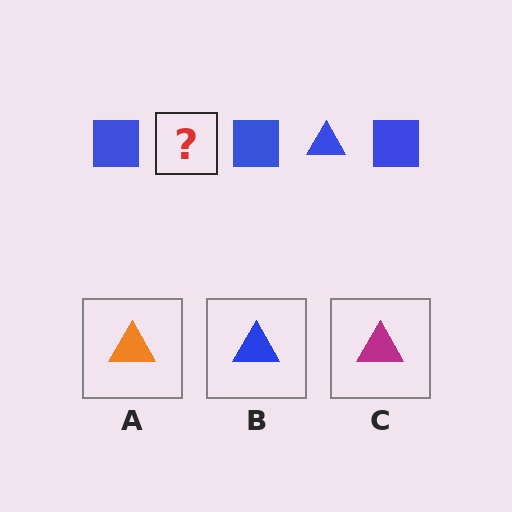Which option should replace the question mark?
Option B.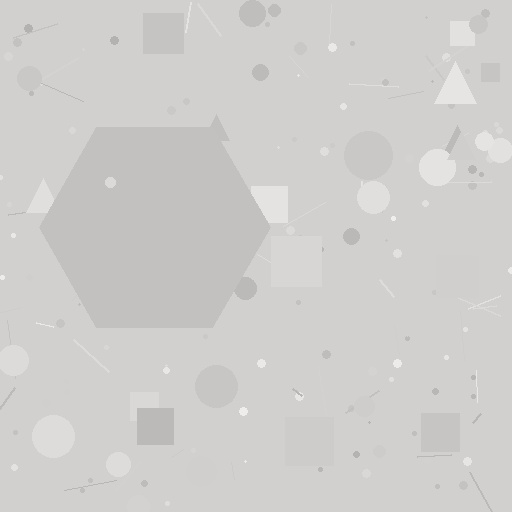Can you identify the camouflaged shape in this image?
The camouflaged shape is a hexagon.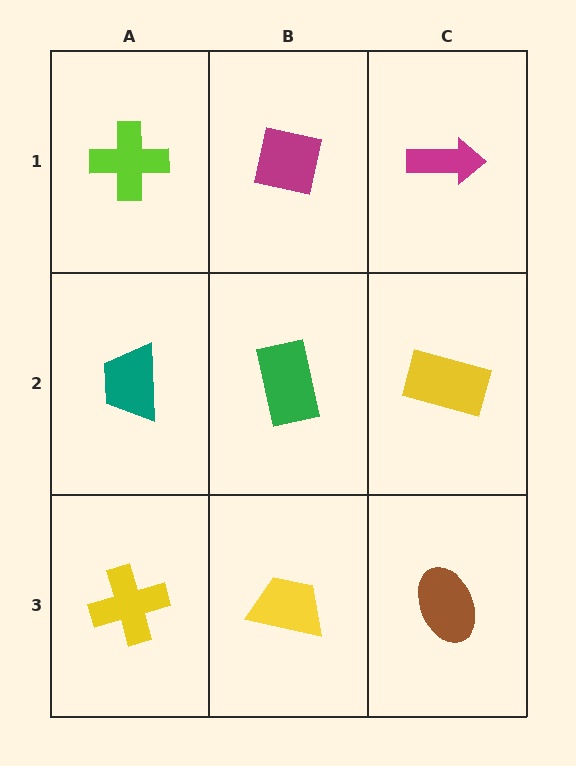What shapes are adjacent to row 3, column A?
A teal trapezoid (row 2, column A), a yellow trapezoid (row 3, column B).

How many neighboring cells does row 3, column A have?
2.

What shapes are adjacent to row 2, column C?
A magenta arrow (row 1, column C), a brown ellipse (row 3, column C), a green rectangle (row 2, column B).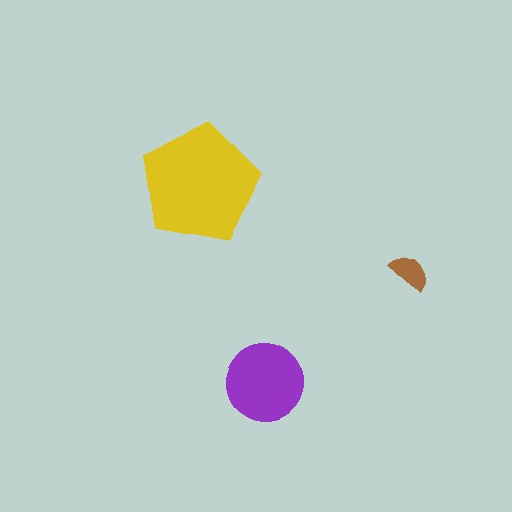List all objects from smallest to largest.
The brown semicircle, the purple circle, the yellow pentagon.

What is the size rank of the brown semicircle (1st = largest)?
3rd.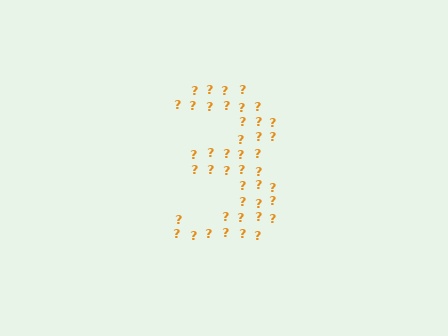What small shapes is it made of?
It is made of small question marks.